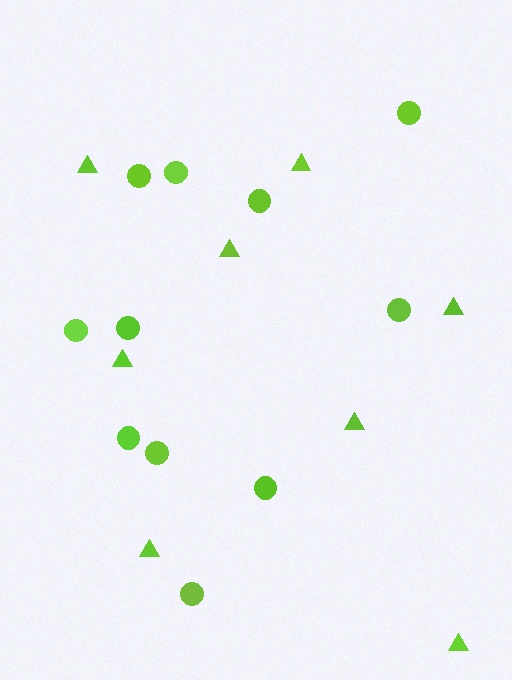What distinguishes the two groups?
There are 2 groups: one group of triangles (8) and one group of circles (11).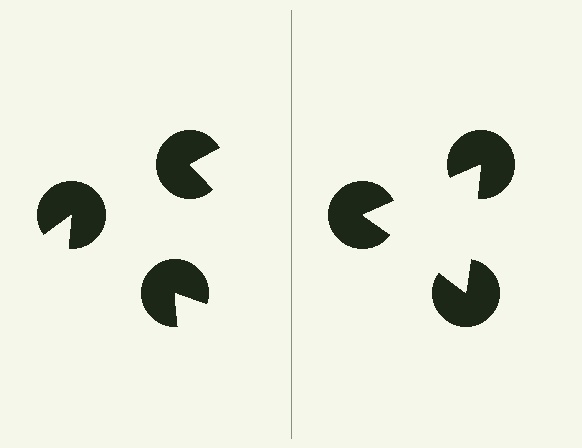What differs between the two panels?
The pac-man discs are positioned identically on both sides; only the wedge orientations differ. On the right they align to a triangle; on the left they are misaligned.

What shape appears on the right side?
An illusory triangle.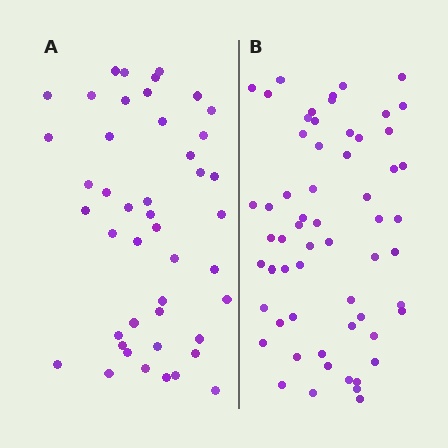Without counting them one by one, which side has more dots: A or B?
Region B (the right region) has more dots.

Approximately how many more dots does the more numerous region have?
Region B has approximately 15 more dots than region A.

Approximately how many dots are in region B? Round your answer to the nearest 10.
About 60 dots.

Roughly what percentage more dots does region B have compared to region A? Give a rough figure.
About 35% more.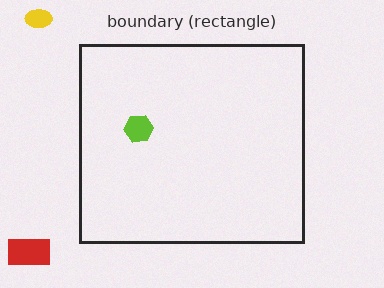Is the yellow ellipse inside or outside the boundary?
Outside.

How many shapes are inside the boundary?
1 inside, 2 outside.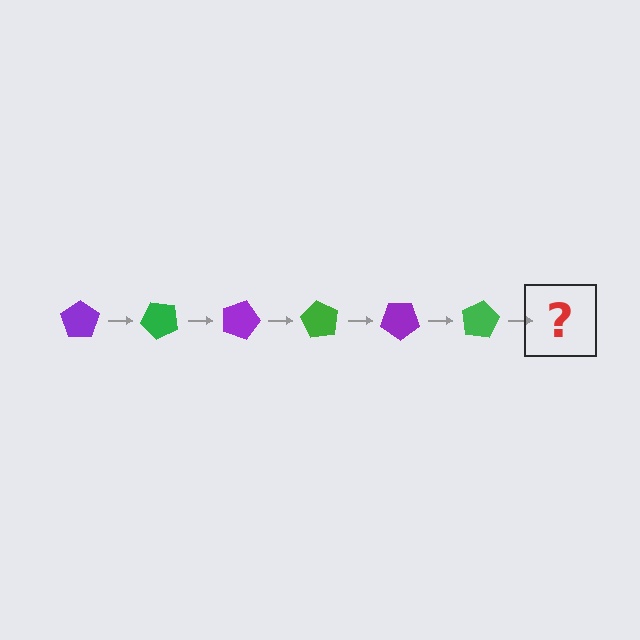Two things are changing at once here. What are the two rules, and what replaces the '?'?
The two rules are that it rotates 45 degrees each step and the color cycles through purple and green. The '?' should be a purple pentagon, rotated 270 degrees from the start.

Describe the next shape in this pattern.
It should be a purple pentagon, rotated 270 degrees from the start.